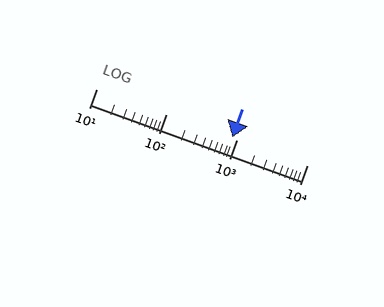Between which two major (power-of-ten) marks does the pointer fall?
The pointer is between 100 and 1000.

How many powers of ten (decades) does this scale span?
The scale spans 3 decades, from 10 to 10000.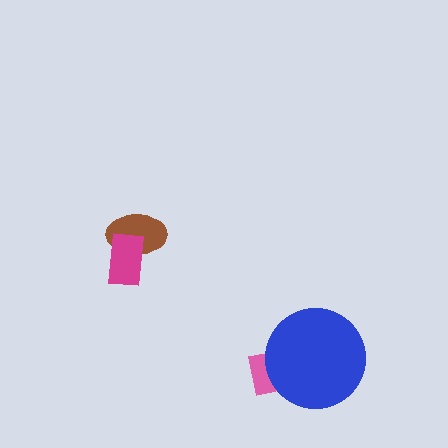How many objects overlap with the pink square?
1 object overlaps with the pink square.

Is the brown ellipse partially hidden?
Yes, it is partially covered by another shape.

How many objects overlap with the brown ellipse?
1 object overlaps with the brown ellipse.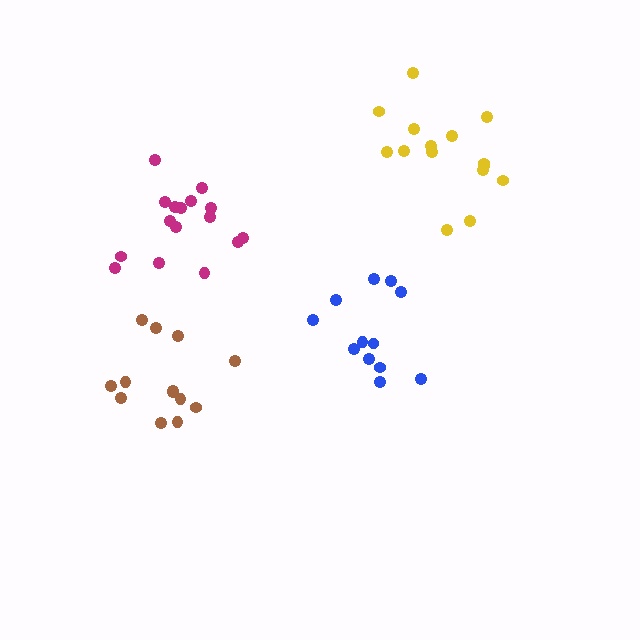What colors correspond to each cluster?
The clusters are colored: yellow, blue, brown, magenta.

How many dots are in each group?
Group 1: 15 dots, Group 2: 12 dots, Group 3: 13 dots, Group 4: 16 dots (56 total).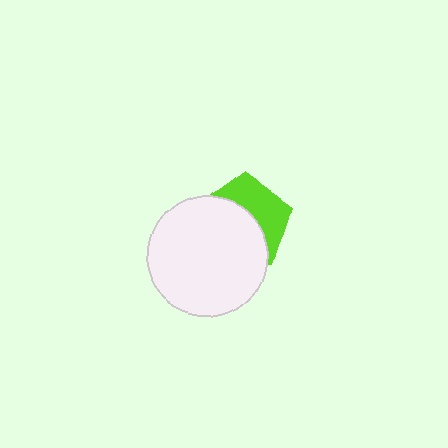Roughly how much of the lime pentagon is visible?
A small part of it is visible (roughly 42%).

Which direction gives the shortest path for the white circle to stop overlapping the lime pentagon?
Moving toward the lower-left gives the shortest separation.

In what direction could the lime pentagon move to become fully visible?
The lime pentagon could move toward the upper-right. That would shift it out from behind the white circle entirely.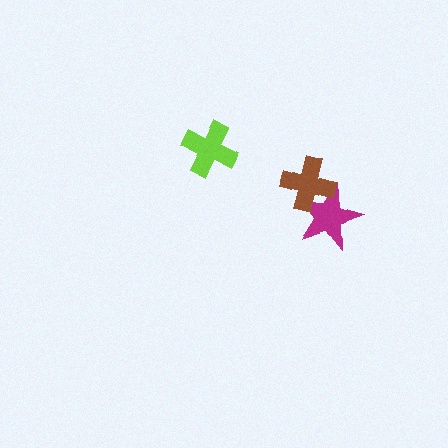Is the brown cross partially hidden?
No, no other shape covers it.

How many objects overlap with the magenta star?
1 object overlaps with the magenta star.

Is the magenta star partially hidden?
Yes, it is partially covered by another shape.